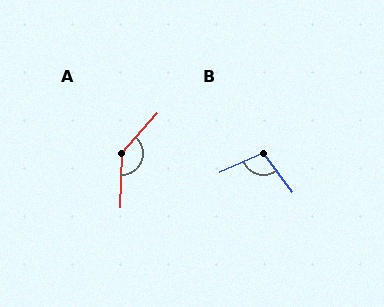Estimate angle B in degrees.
Approximately 103 degrees.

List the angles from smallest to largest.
B (103°), A (140°).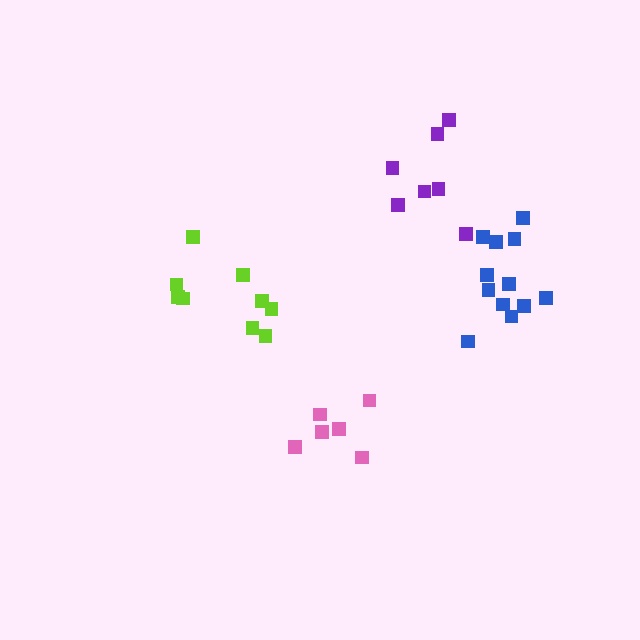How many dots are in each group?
Group 1: 6 dots, Group 2: 9 dots, Group 3: 12 dots, Group 4: 8 dots (35 total).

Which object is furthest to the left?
The lime cluster is leftmost.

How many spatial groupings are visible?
There are 4 spatial groupings.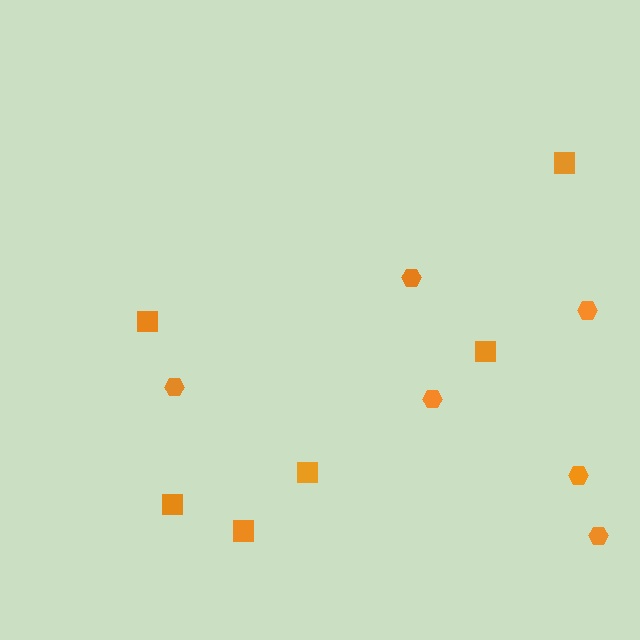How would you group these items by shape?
There are 2 groups: one group of hexagons (6) and one group of squares (6).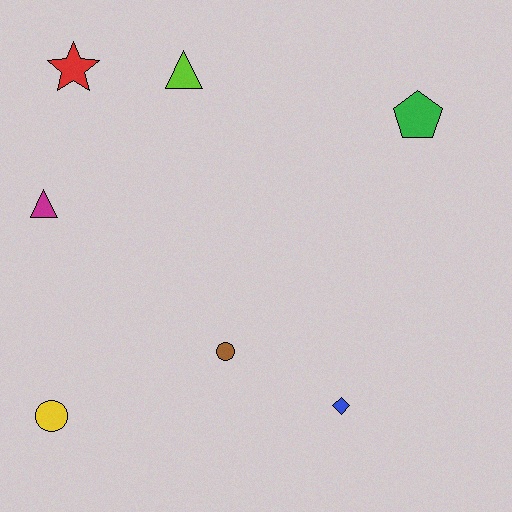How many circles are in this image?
There are 2 circles.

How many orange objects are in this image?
There are no orange objects.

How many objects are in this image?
There are 7 objects.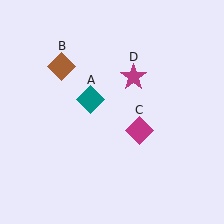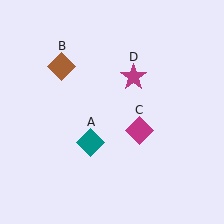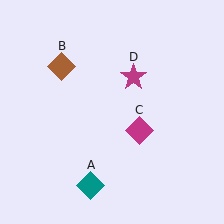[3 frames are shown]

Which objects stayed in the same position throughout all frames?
Brown diamond (object B) and magenta diamond (object C) and magenta star (object D) remained stationary.